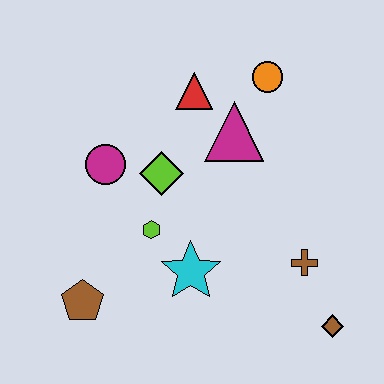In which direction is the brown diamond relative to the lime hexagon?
The brown diamond is to the right of the lime hexagon.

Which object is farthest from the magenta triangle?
The brown pentagon is farthest from the magenta triangle.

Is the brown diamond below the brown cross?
Yes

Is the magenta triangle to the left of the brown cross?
Yes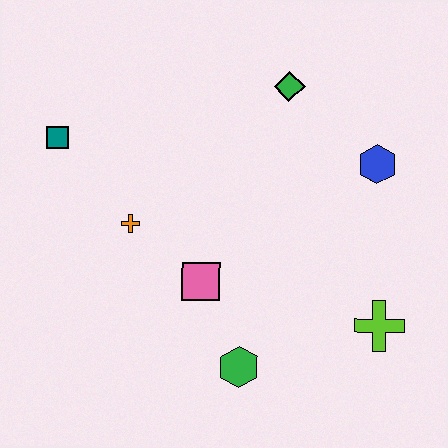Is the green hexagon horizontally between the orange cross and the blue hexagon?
Yes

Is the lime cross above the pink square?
No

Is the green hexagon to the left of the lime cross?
Yes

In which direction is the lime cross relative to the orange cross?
The lime cross is to the right of the orange cross.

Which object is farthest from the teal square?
The lime cross is farthest from the teal square.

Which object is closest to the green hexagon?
The pink square is closest to the green hexagon.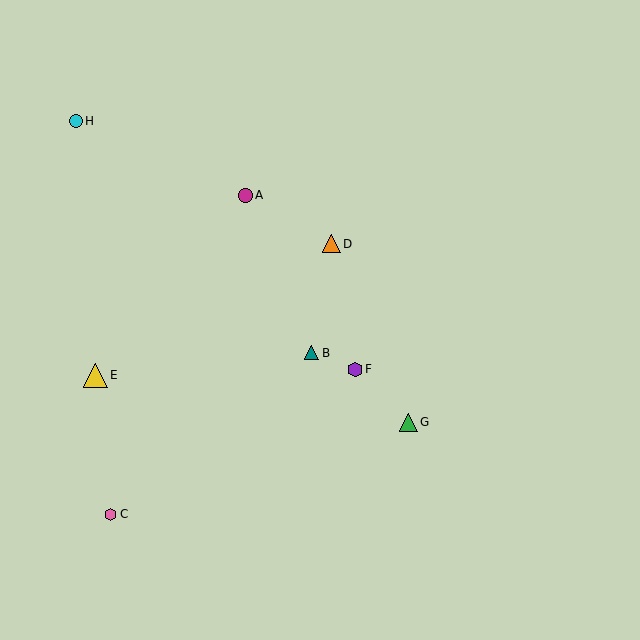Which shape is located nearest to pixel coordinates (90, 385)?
The yellow triangle (labeled E) at (96, 375) is nearest to that location.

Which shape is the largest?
The yellow triangle (labeled E) is the largest.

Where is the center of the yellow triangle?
The center of the yellow triangle is at (96, 375).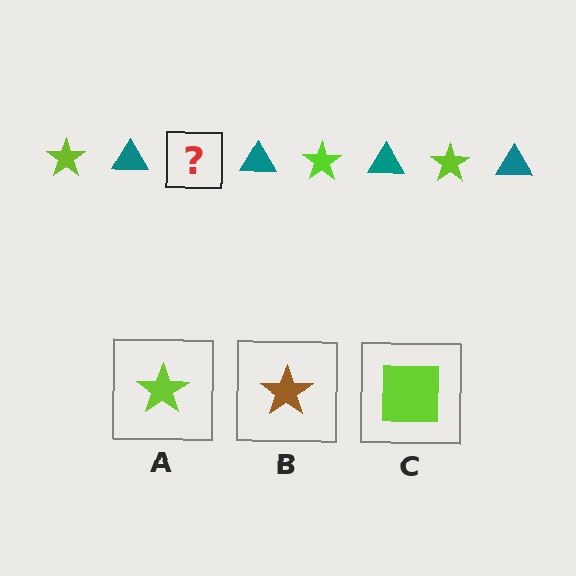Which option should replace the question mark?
Option A.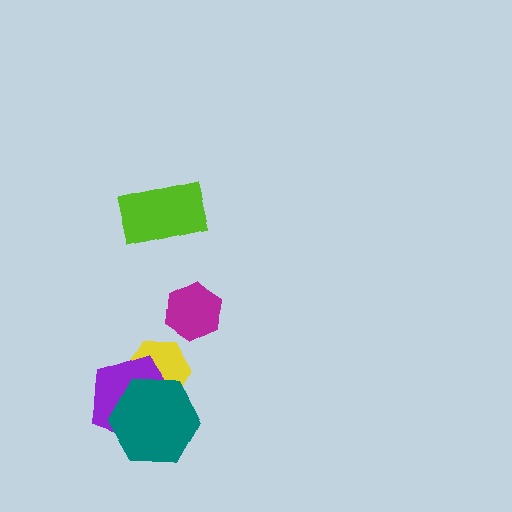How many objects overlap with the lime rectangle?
0 objects overlap with the lime rectangle.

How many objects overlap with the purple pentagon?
2 objects overlap with the purple pentagon.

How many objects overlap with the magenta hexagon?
0 objects overlap with the magenta hexagon.